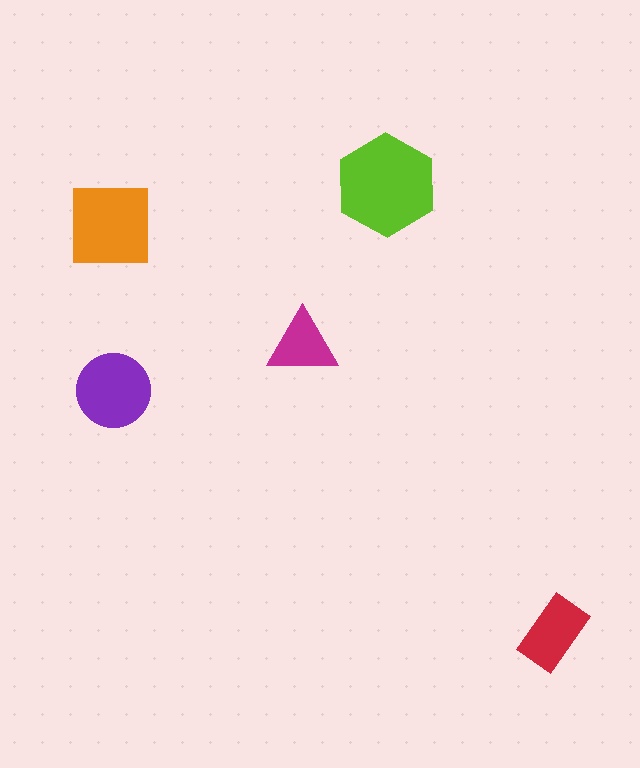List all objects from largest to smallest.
The lime hexagon, the orange square, the purple circle, the red rectangle, the magenta triangle.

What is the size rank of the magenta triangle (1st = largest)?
5th.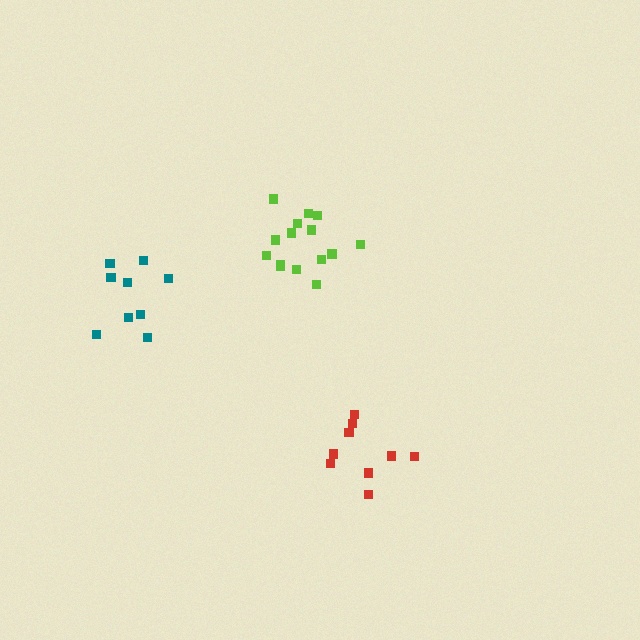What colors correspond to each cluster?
The clusters are colored: lime, teal, red.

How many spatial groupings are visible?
There are 3 spatial groupings.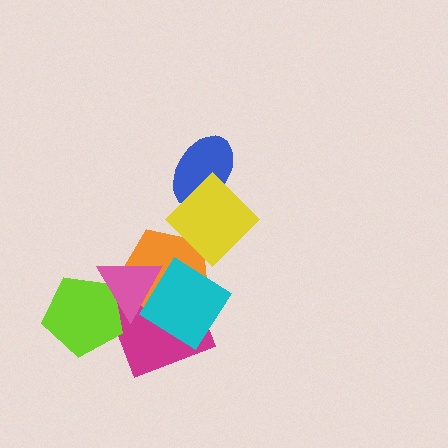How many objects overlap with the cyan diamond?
3 objects overlap with the cyan diamond.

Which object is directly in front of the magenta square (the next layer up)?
The lime pentagon is directly in front of the magenta square.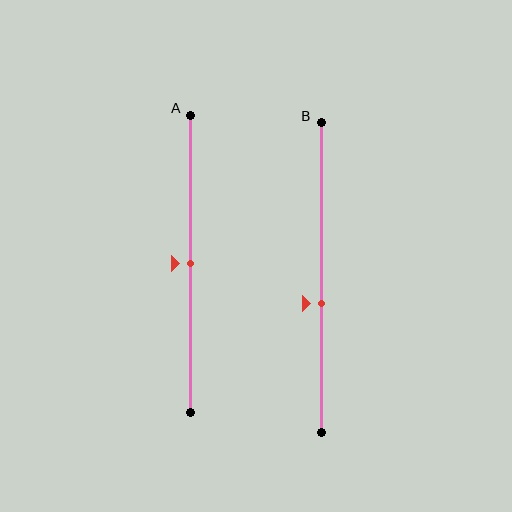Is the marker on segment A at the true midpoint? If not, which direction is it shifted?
Yes, the marker on segment A is at the true midpoint.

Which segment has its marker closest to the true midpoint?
Segment A has its marker closest to the true midpoint.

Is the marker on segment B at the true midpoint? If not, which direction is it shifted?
No, the marker on segment B is shifted downward by about 8% of the segment length.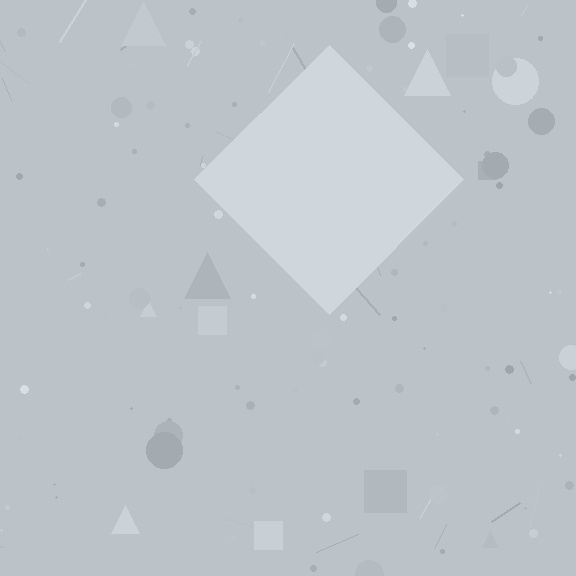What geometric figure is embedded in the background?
A diamond is embedded in the background.